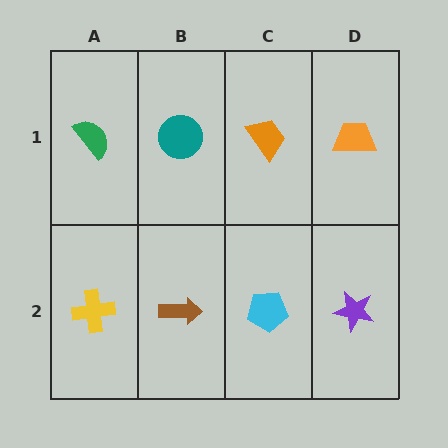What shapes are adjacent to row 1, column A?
A yellow cross (row 2, column A), a teal circle (row 1, column B).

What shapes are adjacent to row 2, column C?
An orange trapezoid (row 1, column C), a brown arrow (row 2, column B), a purple star (row 2, column D).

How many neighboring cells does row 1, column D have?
2.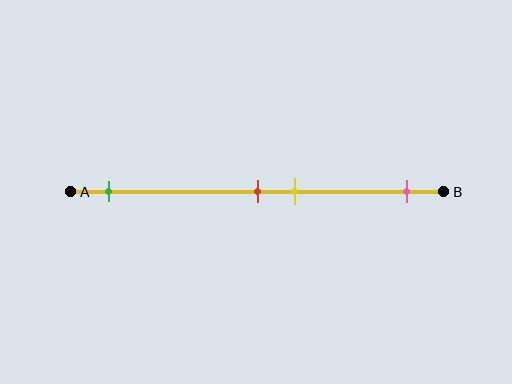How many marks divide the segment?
There are 4 marks dividing the segment.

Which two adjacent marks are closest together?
The red and yellow marks are the closest adjacent pair.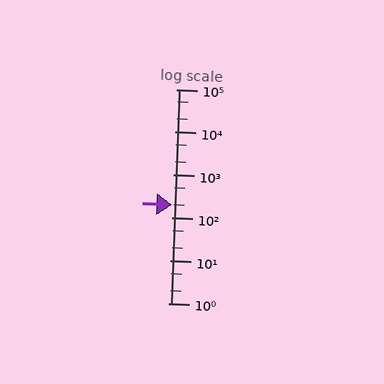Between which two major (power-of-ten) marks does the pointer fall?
The pointer is between 100 and 1000.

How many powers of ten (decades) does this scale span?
The scale spans 5 decades, from 1 to 100000.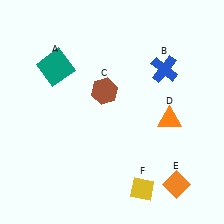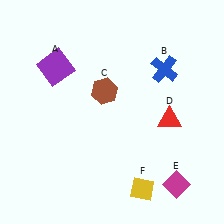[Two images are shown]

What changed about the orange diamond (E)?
In Image 1, E is orange. In Image 2, it changed to magenta.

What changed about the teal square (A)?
In Image 1, A is teal. In Image 2, it changed to purple.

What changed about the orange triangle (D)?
In Image 1, D is orange. In Image 2, it changed to red.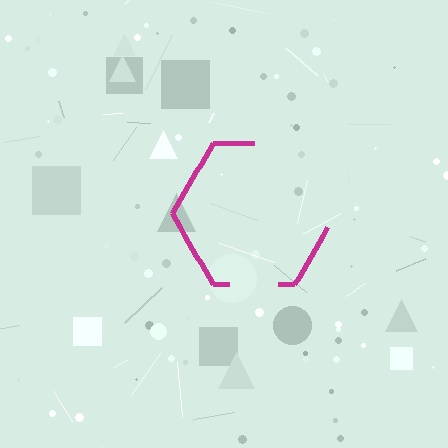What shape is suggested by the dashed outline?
The dashed outline suggests a hexagon.